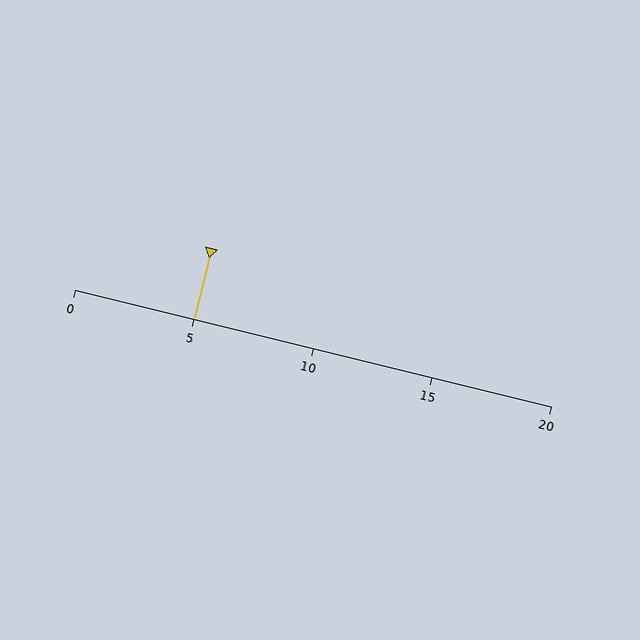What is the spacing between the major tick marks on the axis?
The major ticks are spaced 5 apart.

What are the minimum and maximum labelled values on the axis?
The axis runs from 0 to 20.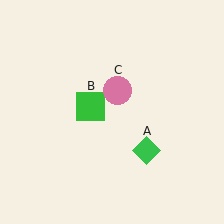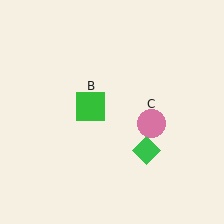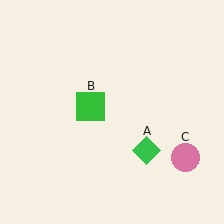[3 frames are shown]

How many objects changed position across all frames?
1 object changed position: pink circle (object C).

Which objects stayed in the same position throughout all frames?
Green diamond (object A) and green square (object B) remained stationary.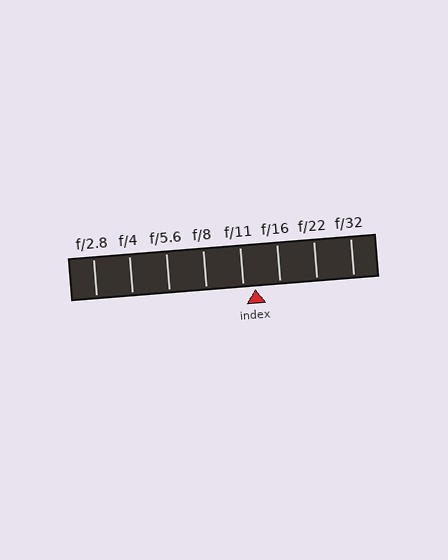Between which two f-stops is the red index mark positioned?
The index mark is between f/11 and f/16.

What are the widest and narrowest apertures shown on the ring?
The widest aperture shown is f/2.8 and the narrowest is f/32.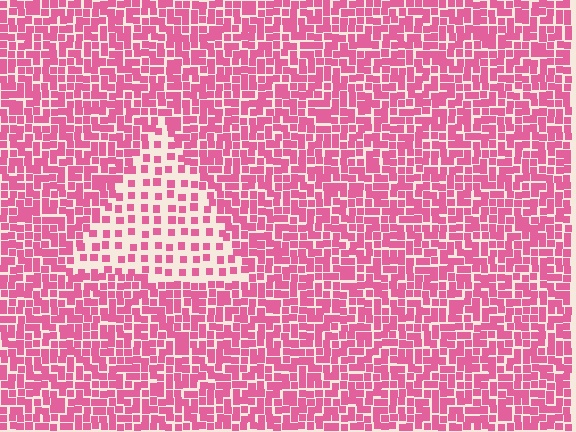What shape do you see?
I see a triangle.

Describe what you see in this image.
The image contains small pink elements arranged at two different densities. A triangle-shaped region is visible where the elements are less densely packed than the surrounding area.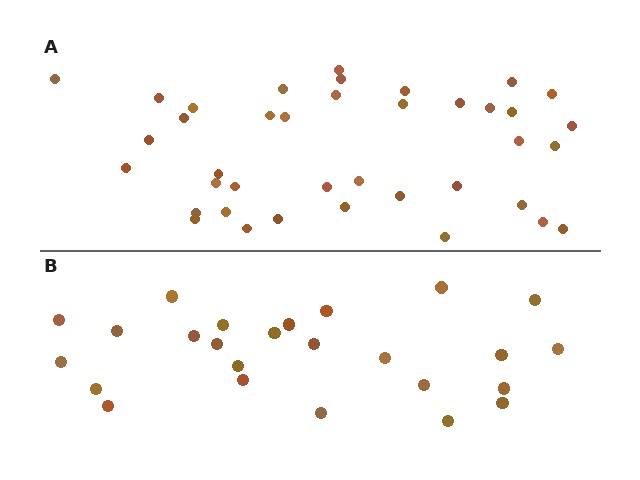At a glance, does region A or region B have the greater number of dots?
Region A (the top region) has more dots.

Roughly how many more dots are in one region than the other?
Region A has approximately 15 more dots than region B.